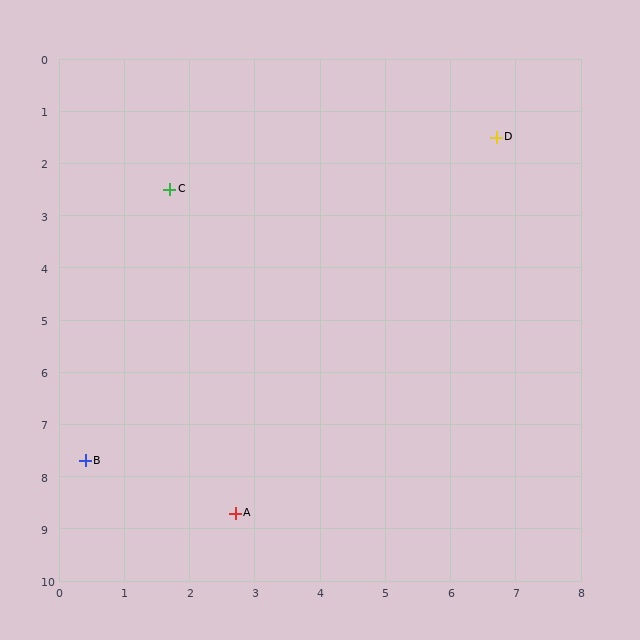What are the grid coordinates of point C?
Point C is at approximately (1.7, 2.5).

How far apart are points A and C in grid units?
Points A and C are about 6.3 grid units apart.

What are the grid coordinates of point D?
Point D is at approximately (6.7, 1.5).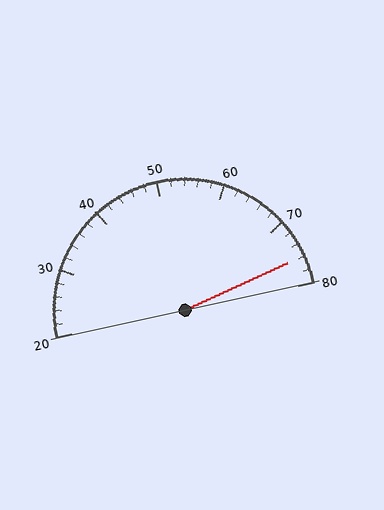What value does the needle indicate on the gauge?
The needle indicates approximately 76.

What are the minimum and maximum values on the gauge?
The gauge ranges from 20 to 80.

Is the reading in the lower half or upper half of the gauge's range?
The reading is in the upper half of the range (20 to 80).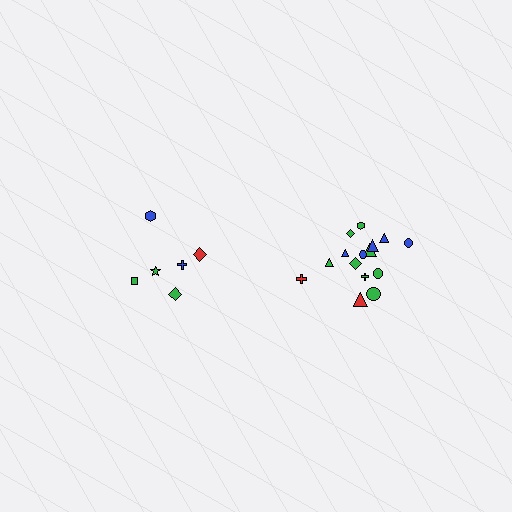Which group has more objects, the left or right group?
The right group.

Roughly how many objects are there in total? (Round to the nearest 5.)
Roughly 20 objects in total.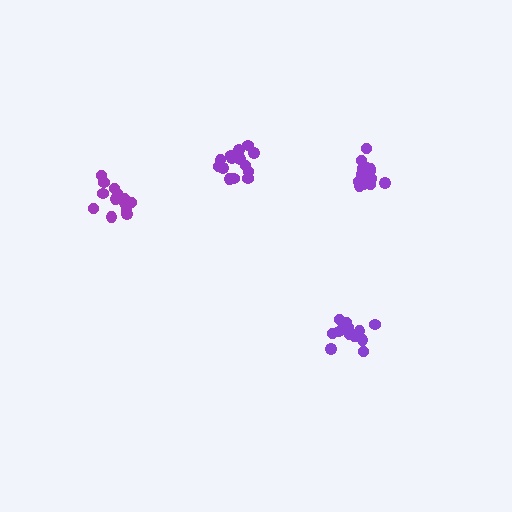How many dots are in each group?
Group 1: 13 dots, Group 2: 15 dots, Group 3: 15 dots, Group 4: 14 dots (57 total).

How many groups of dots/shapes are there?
There are 4 groups.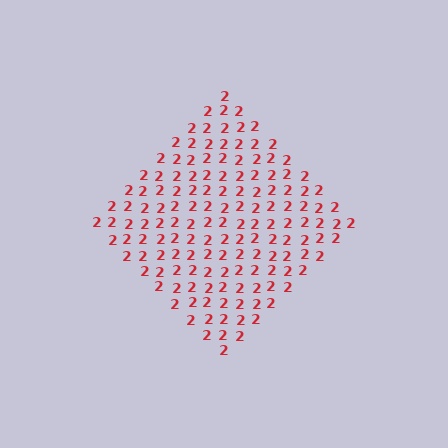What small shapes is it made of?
It is made of small digit 2's.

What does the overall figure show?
The overall figure shows a diamond.